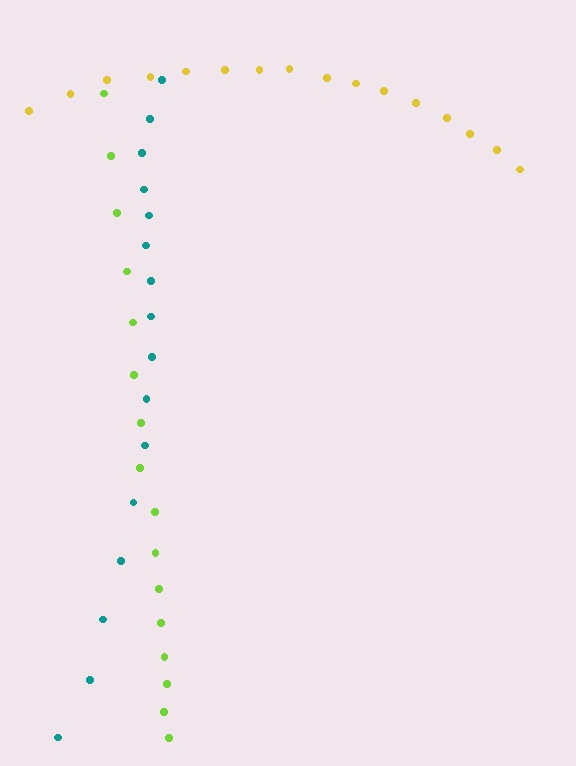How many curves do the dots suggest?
There are 3 distinct paths.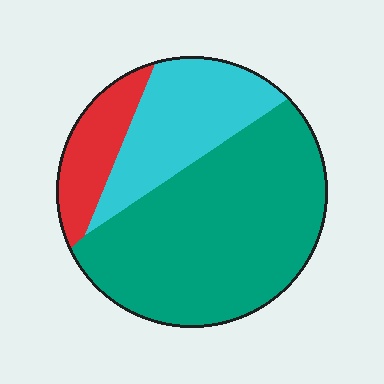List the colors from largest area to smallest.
From largest to smallest: teal, cyan, red.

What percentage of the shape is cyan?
Cyan covers roughly 25% of the shape.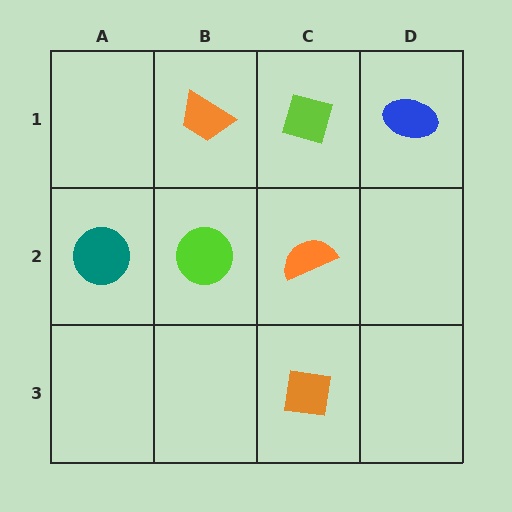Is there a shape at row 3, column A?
No, that cell is empty.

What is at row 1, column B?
An orange trapezoid.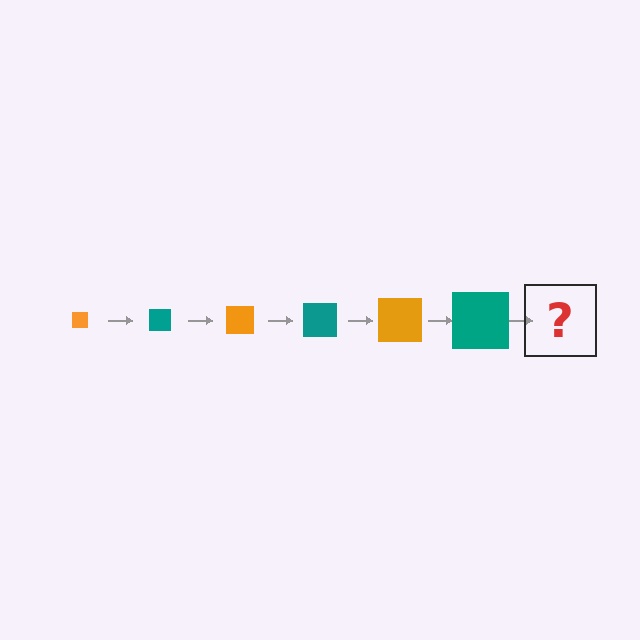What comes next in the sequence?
The next element should be an orange square, larger than the previous one.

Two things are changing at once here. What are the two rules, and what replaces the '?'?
The two rules are that the square grows larger each step and the color cycles through orange and teal. The '?' should be an orange square, larger than the previous one.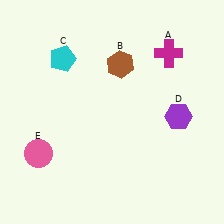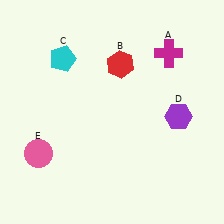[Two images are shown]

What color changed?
The hexagon (B) changed from brown in Image 1 to red in Image 2.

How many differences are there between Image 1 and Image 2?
There is 1 difference between the two images.